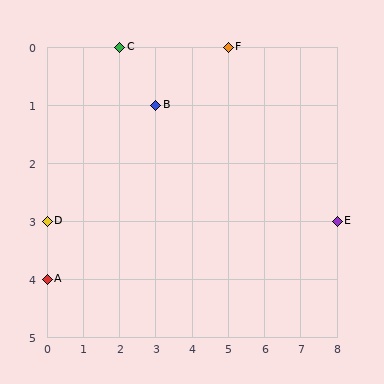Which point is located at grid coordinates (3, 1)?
Point B is at (3, 1).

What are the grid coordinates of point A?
Point A is at grid coordinates (0, 4).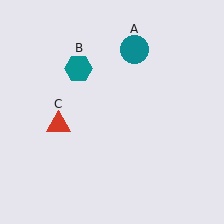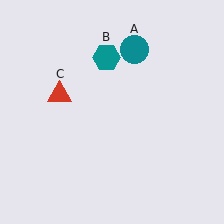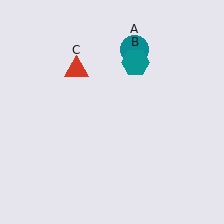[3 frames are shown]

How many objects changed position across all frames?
2 objects changed position: teal hexagon (object B), red triangle (object C).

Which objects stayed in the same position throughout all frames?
Teal circle (object A) remained stationary.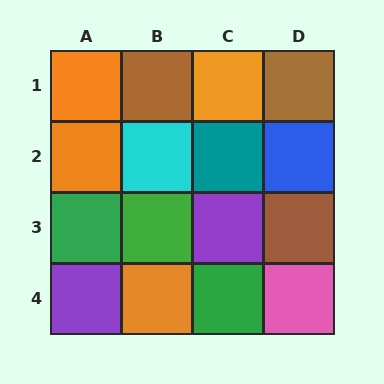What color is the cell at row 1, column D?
Brown.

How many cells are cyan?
1 cell is cyan.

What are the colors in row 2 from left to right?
Orange, cyan, teal, blue.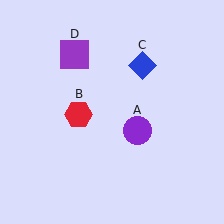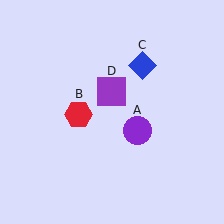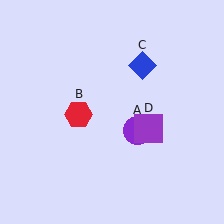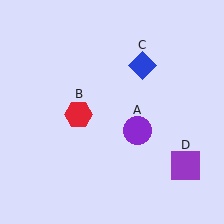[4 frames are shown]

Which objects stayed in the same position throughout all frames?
Purple circle (object A) and red hexagon (object B) and blue diamond (object C) remained stationary.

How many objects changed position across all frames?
1 object changed position: purple square (object D).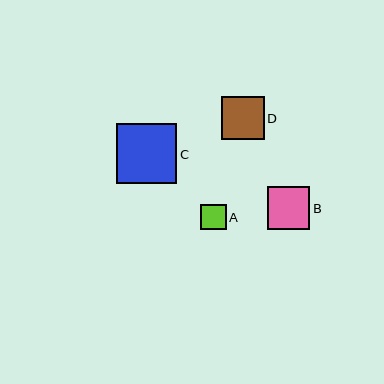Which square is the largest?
Square C is the largest with a size of approximately 60 pixels.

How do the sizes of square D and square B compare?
Square D and square B are approximately the same size.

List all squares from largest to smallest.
From largest to smallest: C, D, B, A.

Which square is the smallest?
Square A is the smallest with a size of approximately 26 pixels.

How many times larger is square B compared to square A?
Square B is approximately 1.6 times the size of square A.